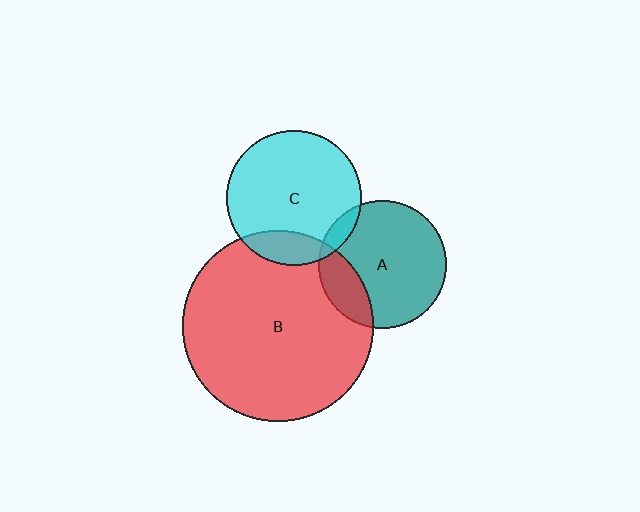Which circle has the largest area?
Circle B (red).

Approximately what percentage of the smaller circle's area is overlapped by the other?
Approximately 15%.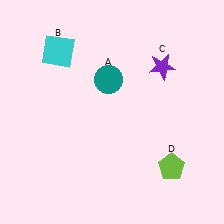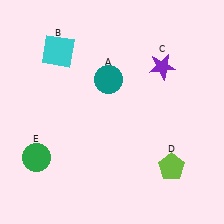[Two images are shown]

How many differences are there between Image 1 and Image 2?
There is 1 difference between the two images.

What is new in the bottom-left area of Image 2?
A green circle (E) was added in the bottom-left area of Image 2.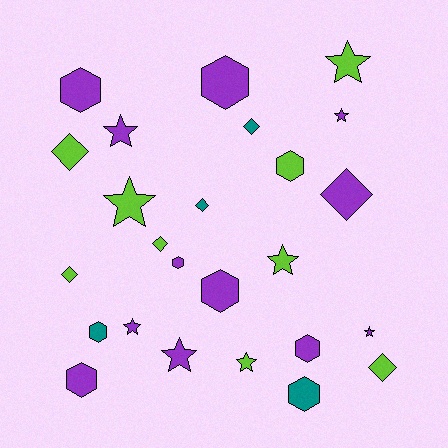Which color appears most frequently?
Purple, with 12 objects.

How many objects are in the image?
There are 25 objects.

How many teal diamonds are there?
There are 2 teal diamonds.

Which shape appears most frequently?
Star, with 9 objects.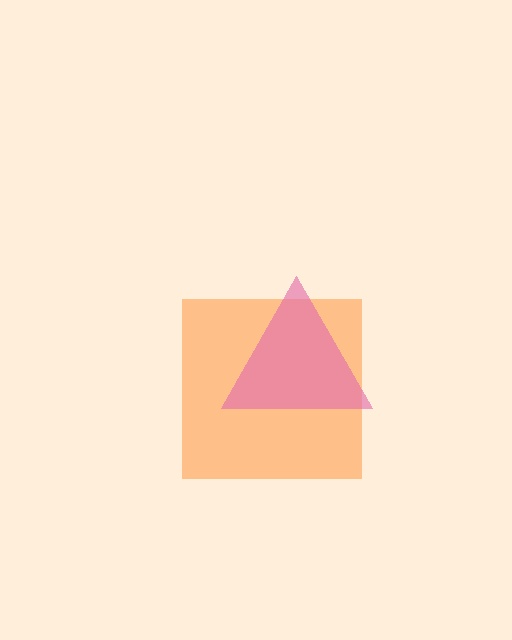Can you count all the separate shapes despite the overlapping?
Yes, there are 2 separate shapes.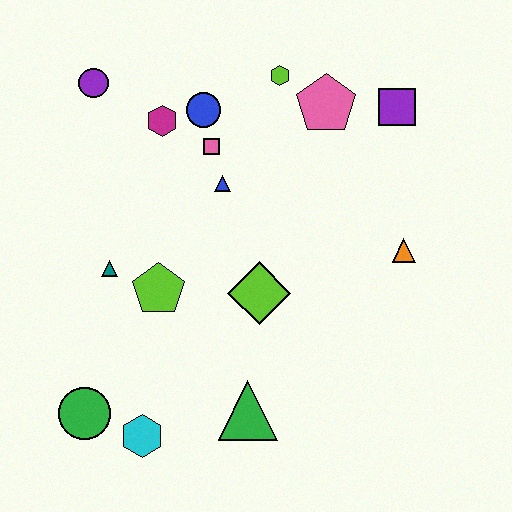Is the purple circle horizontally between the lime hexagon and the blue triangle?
No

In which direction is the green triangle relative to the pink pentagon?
The green triangle is below the pink pentagon.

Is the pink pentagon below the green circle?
No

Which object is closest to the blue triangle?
The pink square is closest to the blue triangle.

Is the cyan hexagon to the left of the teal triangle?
No